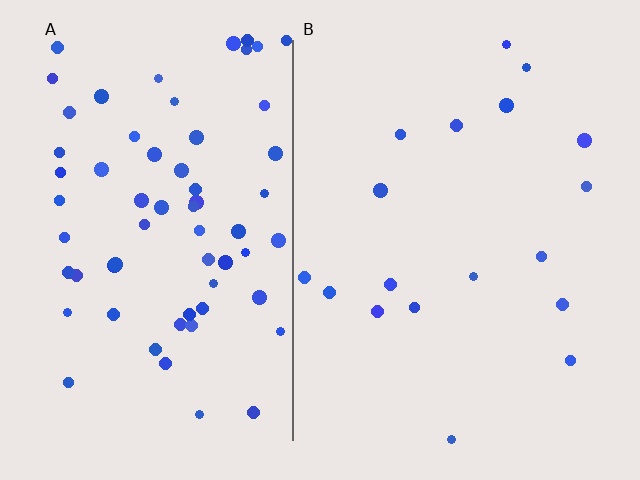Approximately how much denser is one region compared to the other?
Approximately 3.6× — region A over region B.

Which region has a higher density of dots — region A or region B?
A (the left).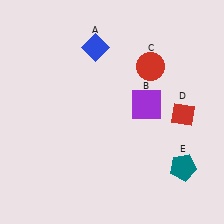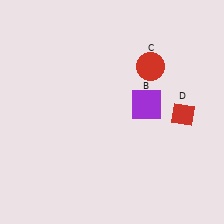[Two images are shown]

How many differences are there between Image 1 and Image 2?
There are 2 differences between the two images.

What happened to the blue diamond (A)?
The blue diamond (A) was removed in Image 2. It was in the top-left area of Image 1.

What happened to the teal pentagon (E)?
The teal pentagon (E) was removed in Image 2. It was in the bottom-right area of Image 1.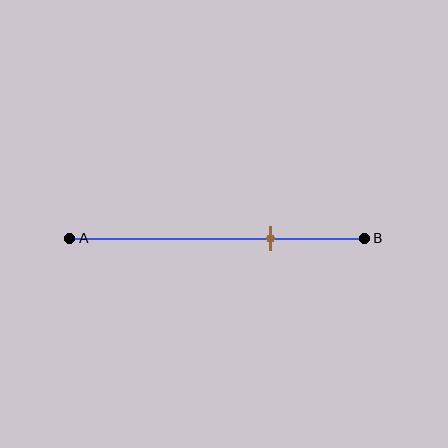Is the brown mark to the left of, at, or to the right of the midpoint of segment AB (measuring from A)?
The brown mark is to the right of the midpoint of segment AB.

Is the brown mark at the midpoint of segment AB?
No, the mark is at about 70% from A, not at the 50% midpoint.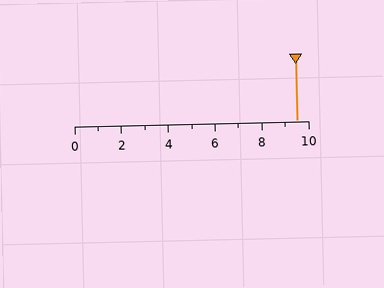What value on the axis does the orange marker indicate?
The marker indicates approximately 9.5.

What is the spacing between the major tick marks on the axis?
The major ticks are spaced 2 apart.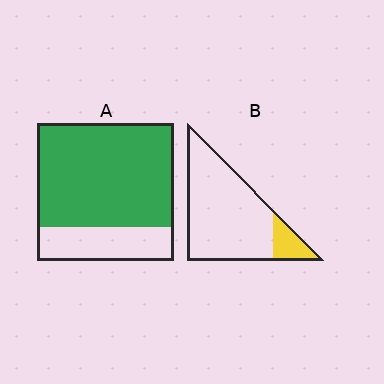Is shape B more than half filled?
No.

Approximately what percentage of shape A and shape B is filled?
A is approximately 75% and B is approximately 15%.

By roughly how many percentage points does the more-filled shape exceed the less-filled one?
By roughly 60 percentage points (A over B).